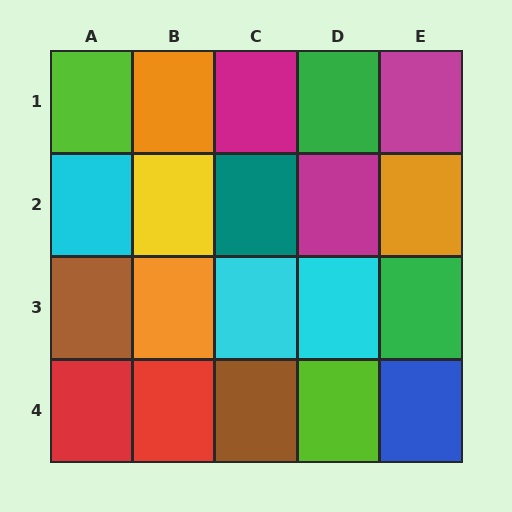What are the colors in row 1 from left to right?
Lime, orange, magenta, green, magenta.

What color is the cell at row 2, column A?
Cyan.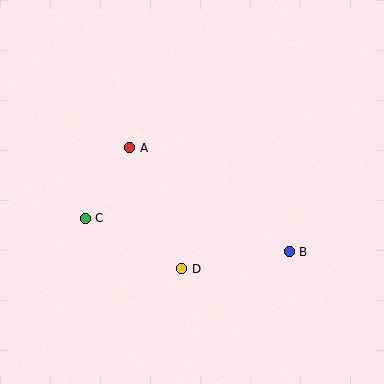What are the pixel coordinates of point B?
Point B is at (289, 252).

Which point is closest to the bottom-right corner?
Point B is closest to the bottom-right corner.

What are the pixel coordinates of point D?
Point D is at (182, 269).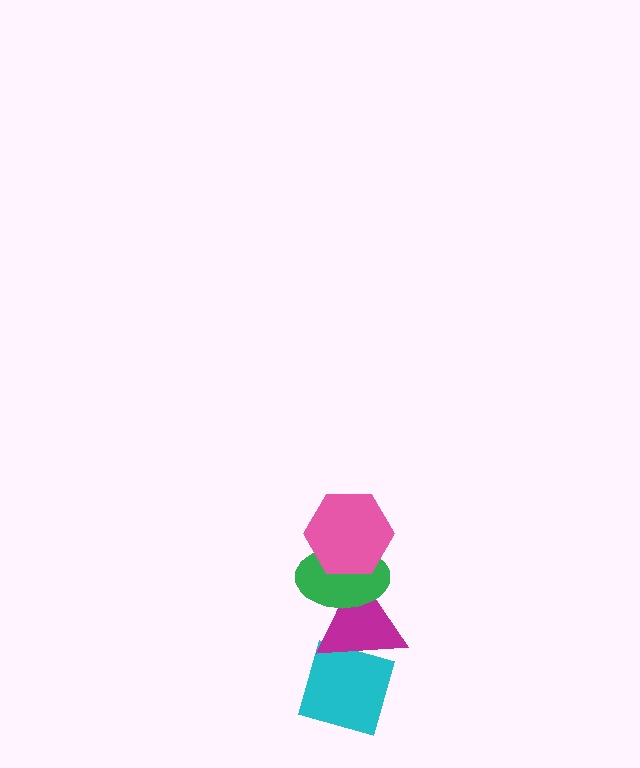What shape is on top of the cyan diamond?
The magenta triangle is on top of the cyan diamond.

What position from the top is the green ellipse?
The green ellipse is 2nd from the top.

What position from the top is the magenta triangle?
The magenta triangle is 3rd from the top.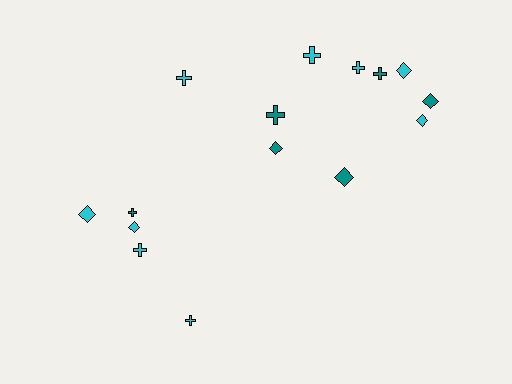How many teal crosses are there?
There are 3 teal crosses.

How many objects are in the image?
There are 15 objects.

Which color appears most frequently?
Cyan, with 9 objects.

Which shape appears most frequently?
Cross, with 8 objects.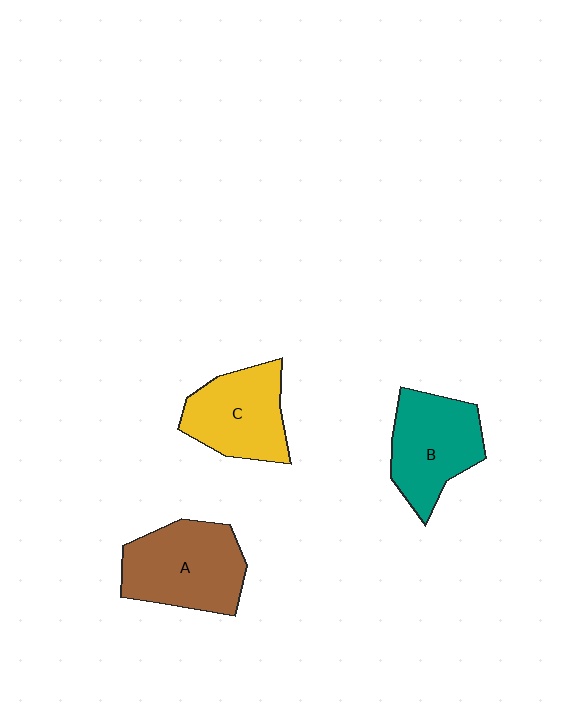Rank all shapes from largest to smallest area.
From largest to smallest: A (brown), B (teal), C (yellow).